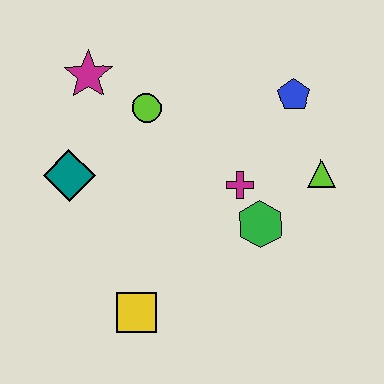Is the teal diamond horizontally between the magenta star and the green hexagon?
No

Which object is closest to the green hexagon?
The magenta cross is closest to the green hexagon.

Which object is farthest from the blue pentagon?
The yellow square is farthest from the blue pentagon.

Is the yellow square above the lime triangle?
No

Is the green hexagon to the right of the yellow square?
Yes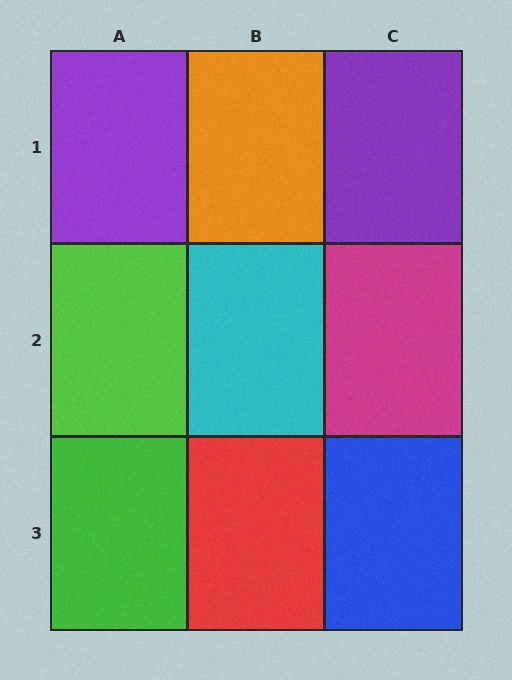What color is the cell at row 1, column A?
Purple.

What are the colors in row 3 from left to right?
Green, red, blue.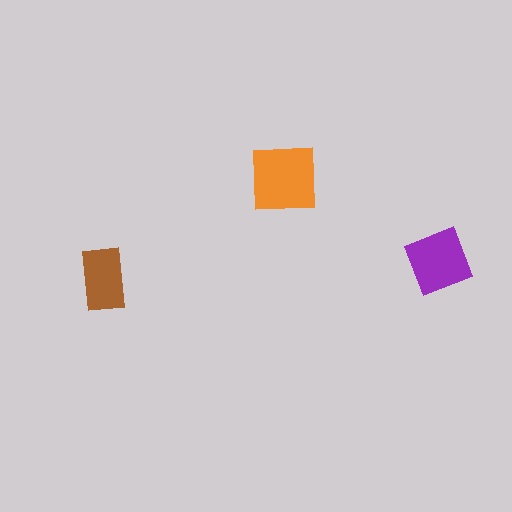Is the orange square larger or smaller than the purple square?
Larger.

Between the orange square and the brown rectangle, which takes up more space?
The orange square.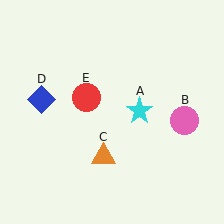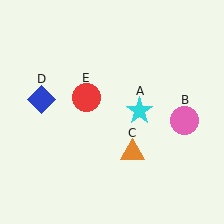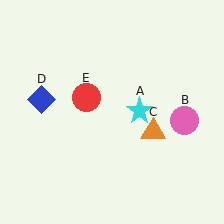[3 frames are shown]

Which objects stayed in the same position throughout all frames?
Cyan star (object A) and pink circle (object B) and blue diamond (object D) and red circle (object E) remained stationary.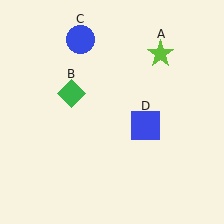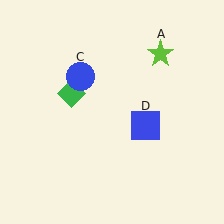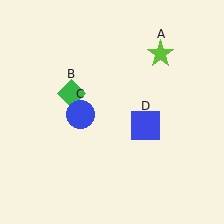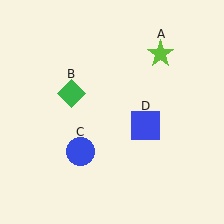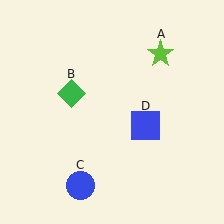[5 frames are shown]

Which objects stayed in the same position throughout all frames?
Lime star (object A) and green diamond (object B) and blue square (object D) remained stationary.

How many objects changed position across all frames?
1 object changed position: blue circle (object C).